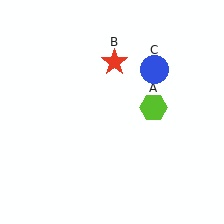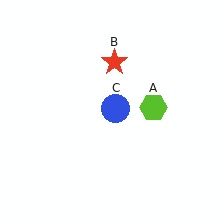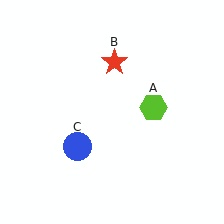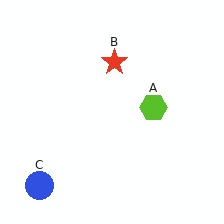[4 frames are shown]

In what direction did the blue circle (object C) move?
The blue circle (object C) moved down and to the left.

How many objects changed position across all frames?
1 object changed position: blue circle (object C).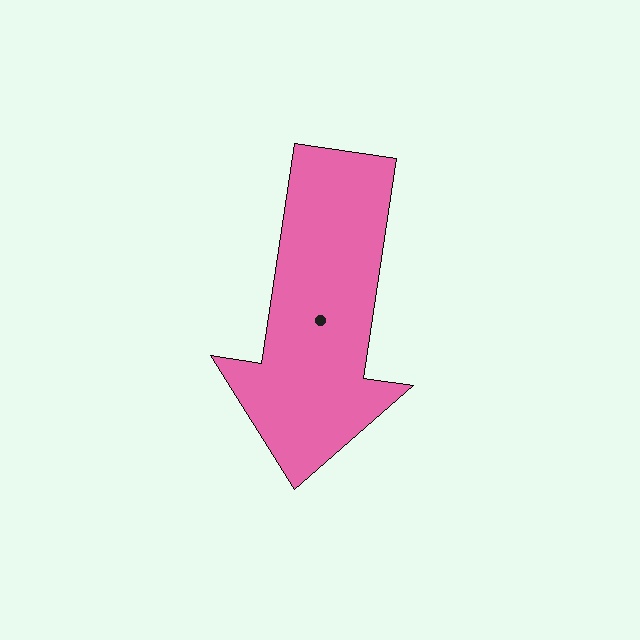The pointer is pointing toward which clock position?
Roughly 6 o'clock.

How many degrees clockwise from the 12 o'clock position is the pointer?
Approximately 189 degrees.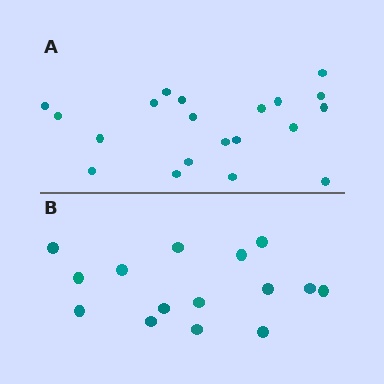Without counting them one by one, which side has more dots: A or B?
Region A (the top region) has more dots.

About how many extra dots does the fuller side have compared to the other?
Region A has about 5 more dots than region B.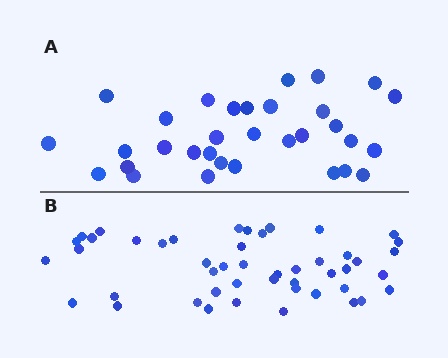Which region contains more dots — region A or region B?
Region B (the bottom region) has more dots.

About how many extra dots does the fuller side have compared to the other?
Region B has approximately 15 more dots than region A.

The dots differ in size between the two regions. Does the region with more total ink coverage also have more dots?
No. Region A has more total ink coverage because its dots are larger, but region B actually contains more individual dots. Total area can be misleading — the number of items is what matters here.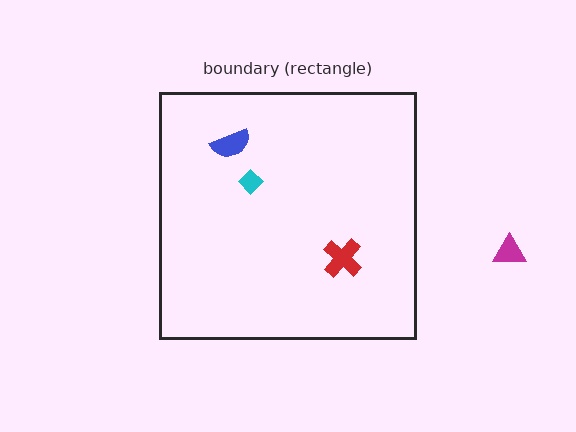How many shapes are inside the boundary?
3 inside, 1 outside.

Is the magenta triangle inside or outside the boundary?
Outside.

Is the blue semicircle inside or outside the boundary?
Inside.